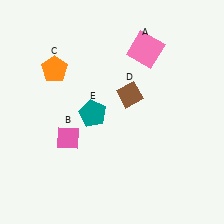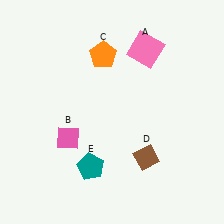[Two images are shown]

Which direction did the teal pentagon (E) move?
The teal pentagon (E) moved down.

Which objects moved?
The objects that moved are: the orange pentagon (C), the brown diamond (D), the teal pentagon (E).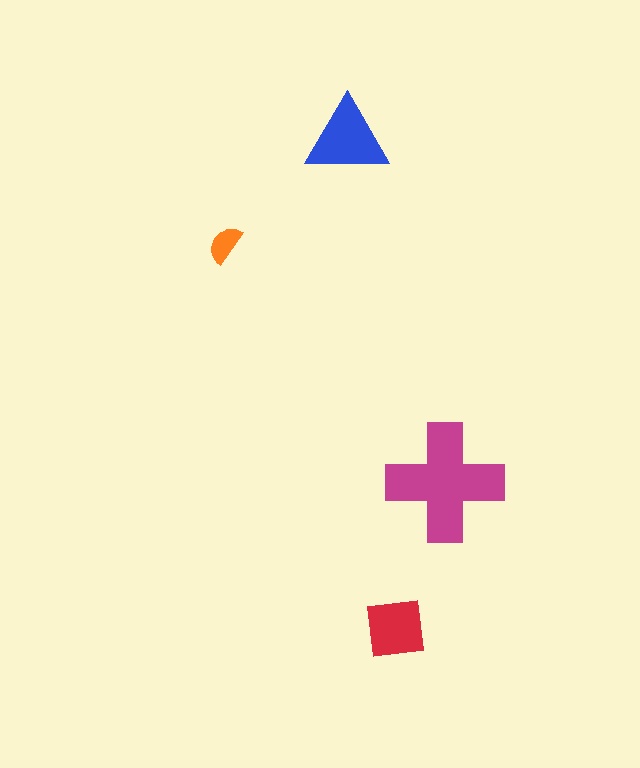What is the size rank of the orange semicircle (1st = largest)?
4th.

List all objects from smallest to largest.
The orange semicircle, the red square, the blue triangle, the magenta cross.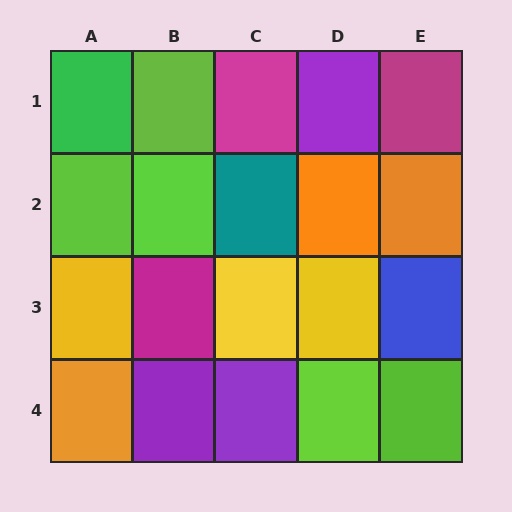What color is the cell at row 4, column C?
Purple.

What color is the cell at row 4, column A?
Orange.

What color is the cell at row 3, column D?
Yellow.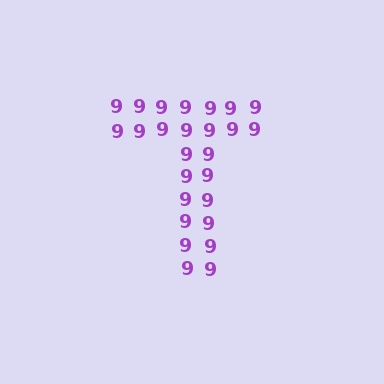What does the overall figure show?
The overall figure shows the letter T.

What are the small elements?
The small elements are digit 9's.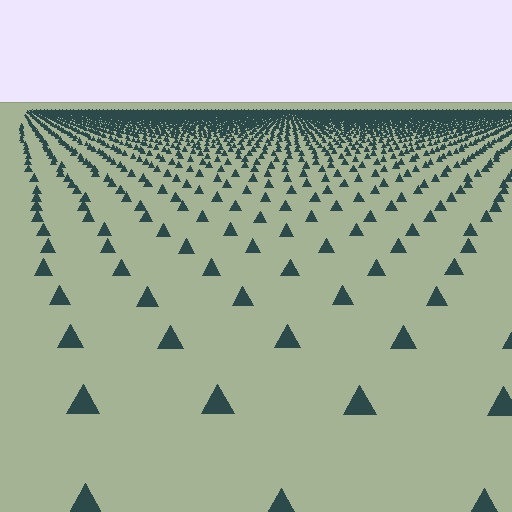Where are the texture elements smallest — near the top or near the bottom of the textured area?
Near the top.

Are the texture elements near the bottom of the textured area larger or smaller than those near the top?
Larger. Near the bottom, elements are closer to the viewer and appear at a bigger on-screen size.